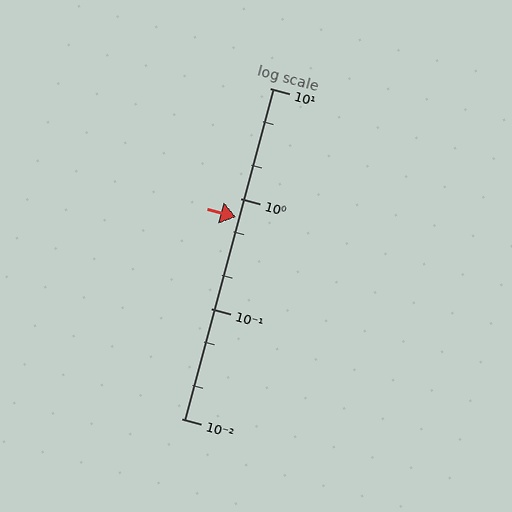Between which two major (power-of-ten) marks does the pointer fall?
The pointer is between 0.1 and 1.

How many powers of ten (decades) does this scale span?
The scale spans 3 decades, from 0.01 to 10.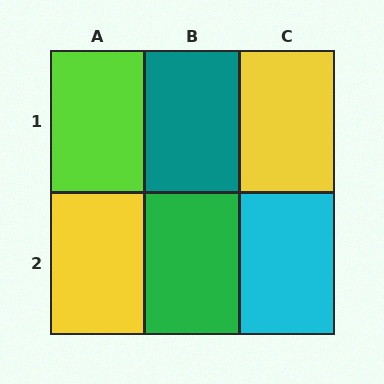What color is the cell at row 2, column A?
Yellow.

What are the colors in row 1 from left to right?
Lime, teal, yellow.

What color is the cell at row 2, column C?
Cyan.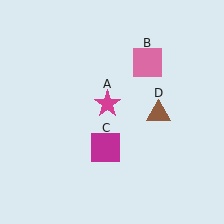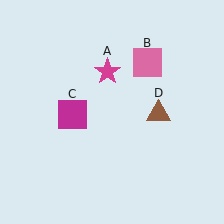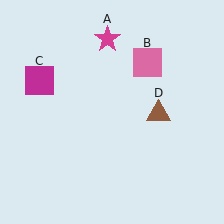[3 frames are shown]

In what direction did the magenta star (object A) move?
The magenta star (object A) moved up.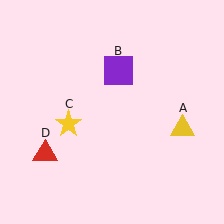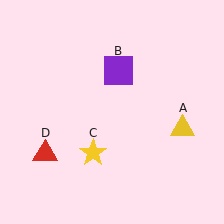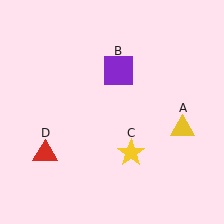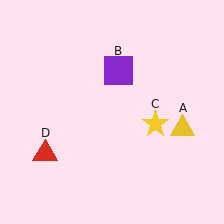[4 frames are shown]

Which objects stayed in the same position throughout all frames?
Yellow triangle (object A) and purple square (object B) and red triangle (object D) remained stationary.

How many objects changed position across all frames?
1 object changed position: yellow star (object C).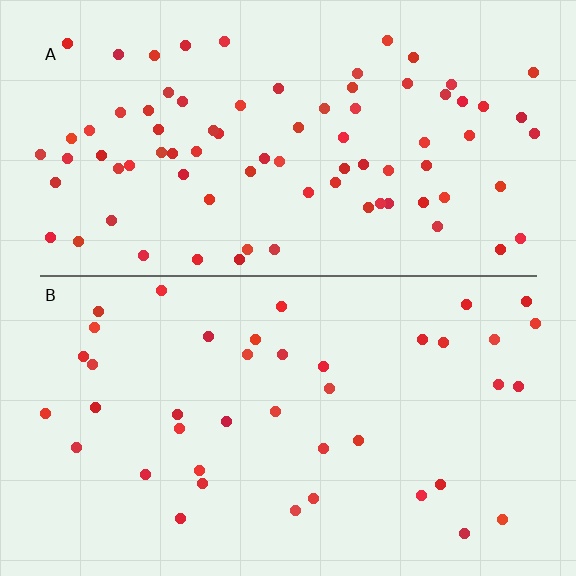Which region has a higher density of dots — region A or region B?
A (the top).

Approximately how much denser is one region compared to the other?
Approximately 2.0× — region A over region B.